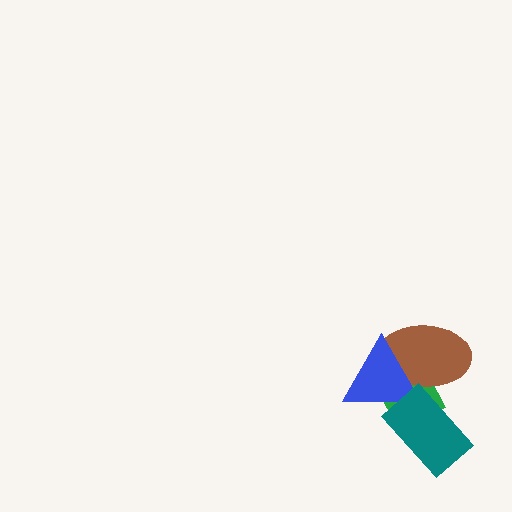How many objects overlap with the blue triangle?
3 objects overlap with the blue triangle.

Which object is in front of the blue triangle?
The teal rectangle is in front of the blue triangle.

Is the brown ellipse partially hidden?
Yes, it is partially covered by another shape.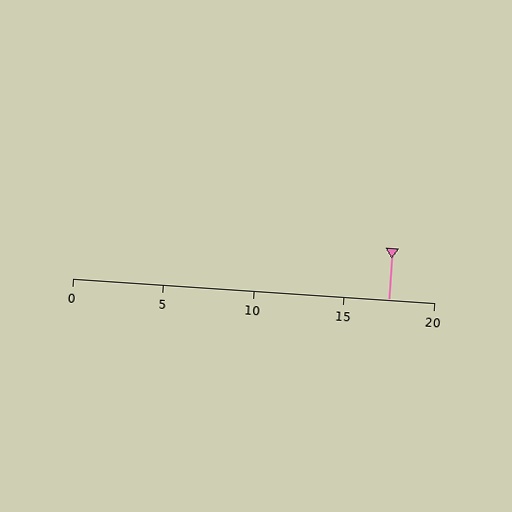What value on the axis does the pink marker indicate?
The marker indicates approximately 17.5.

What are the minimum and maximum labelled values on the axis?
The axis runs from 0 to 20.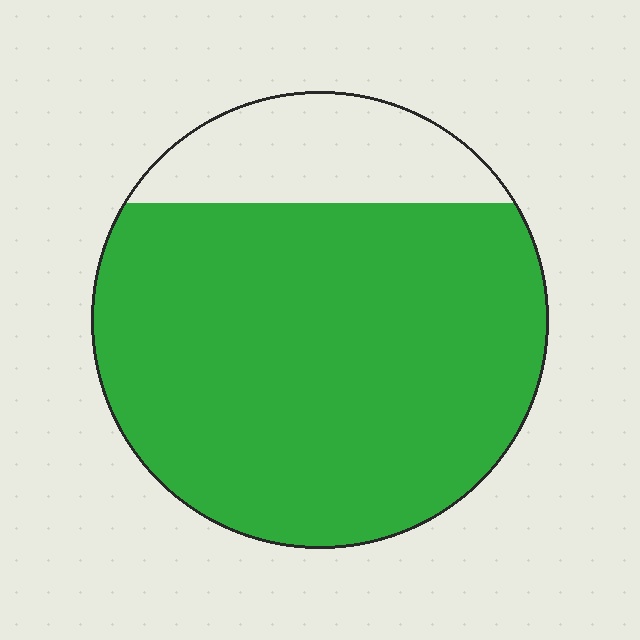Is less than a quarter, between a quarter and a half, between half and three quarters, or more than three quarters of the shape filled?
More than three quarters.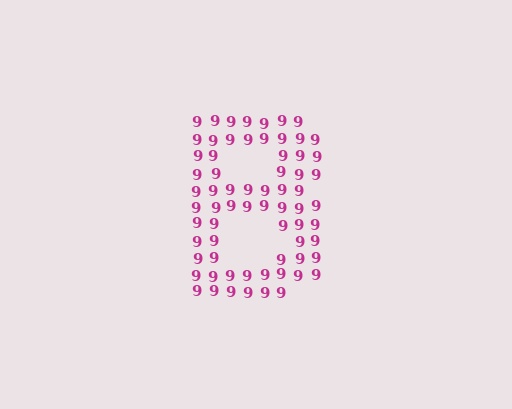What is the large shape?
The large shape is the letter B.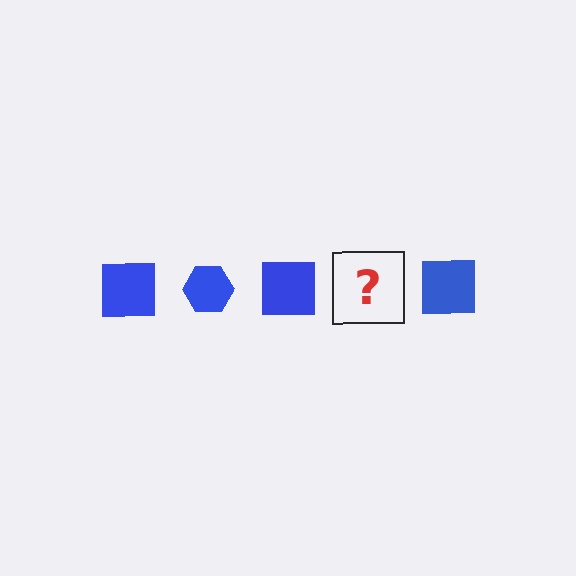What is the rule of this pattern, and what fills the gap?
The rule is that the pattern cycles through square, hexagon shapes in blue. The gap should be filled with a blue hexagon.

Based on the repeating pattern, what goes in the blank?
The blank should be a blue hexagon.